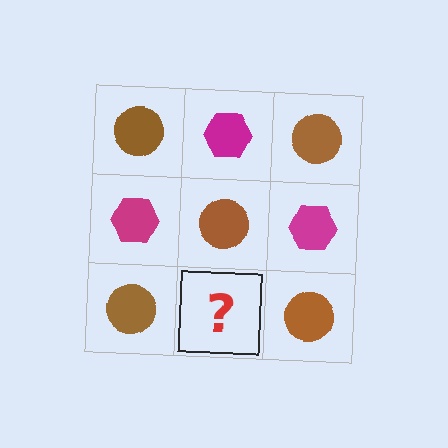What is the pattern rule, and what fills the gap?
The rule is that it alternates brown circle and magenta hexagon in a checkerboard pattern. The gap should be filled with a magenta hexagon.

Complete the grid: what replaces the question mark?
The question mark should be replaced with a magenta hexagon.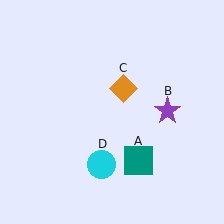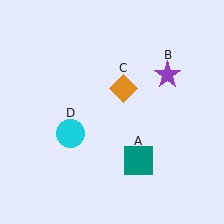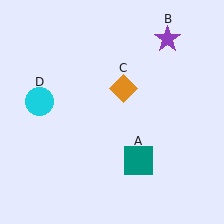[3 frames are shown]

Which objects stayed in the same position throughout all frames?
Teal square (object A) and orange diamond (object C) remained stationary.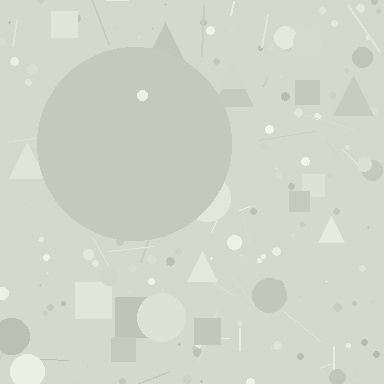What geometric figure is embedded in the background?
A circle is embedded in the background.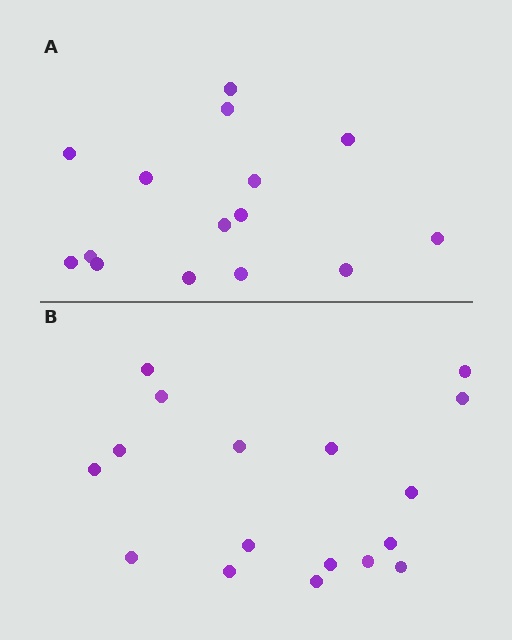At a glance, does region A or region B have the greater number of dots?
Region B (the bottom region) has more dots.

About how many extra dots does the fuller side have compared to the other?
Region B has just a few more — roughly 2 or 3 more dots than region A.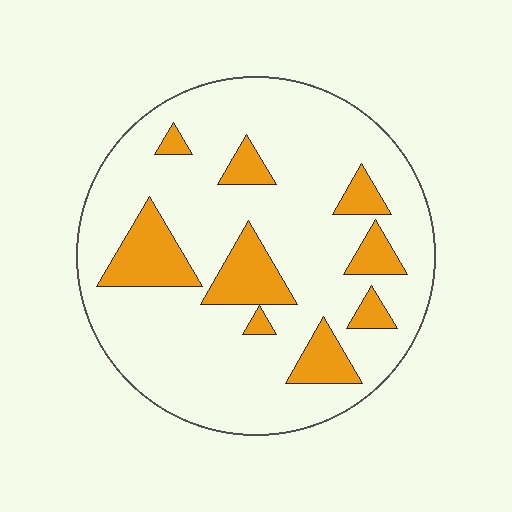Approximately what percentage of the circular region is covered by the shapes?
Approximately 20%.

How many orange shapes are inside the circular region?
9.